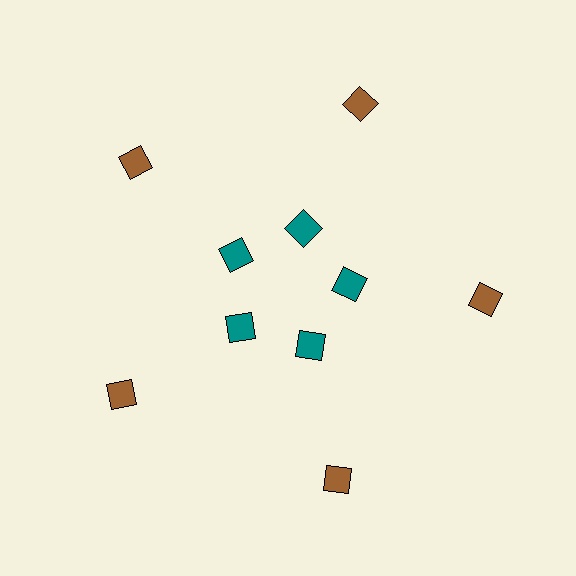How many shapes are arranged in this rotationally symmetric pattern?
There are 10 shapes, arranged in 5 groups of 2.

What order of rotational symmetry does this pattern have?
This pattern has 5-fold rotational symmetry.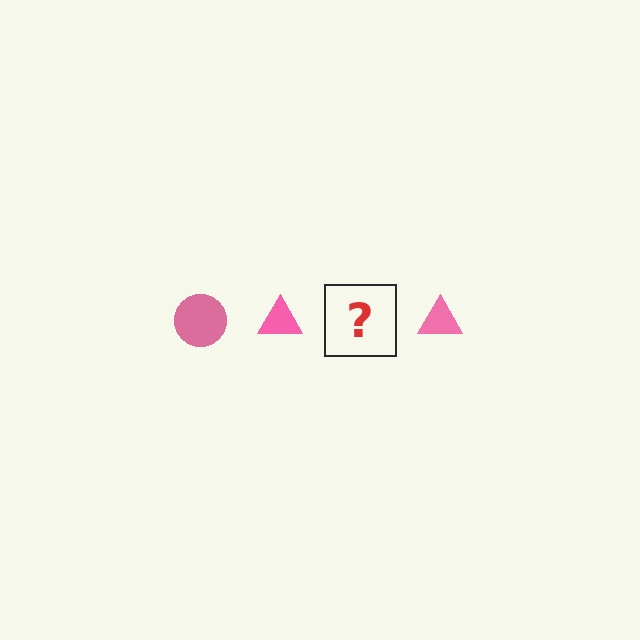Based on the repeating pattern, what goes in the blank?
The blank should be a pink circle.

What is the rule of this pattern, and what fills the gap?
The rule is that the pattern cycles through circle, triangle shapes in pink. The gap should be filled with a pink circle.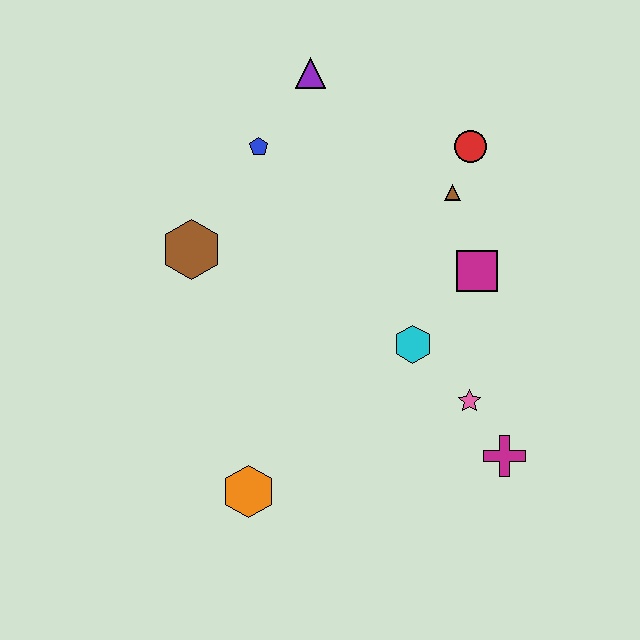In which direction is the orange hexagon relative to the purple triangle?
The orange hexagon is below the purple triangle.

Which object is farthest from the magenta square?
The orange hexagon is farthest from the magenta square.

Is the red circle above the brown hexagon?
Yes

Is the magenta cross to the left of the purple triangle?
No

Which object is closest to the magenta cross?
The pink star is closest to the magenta cross.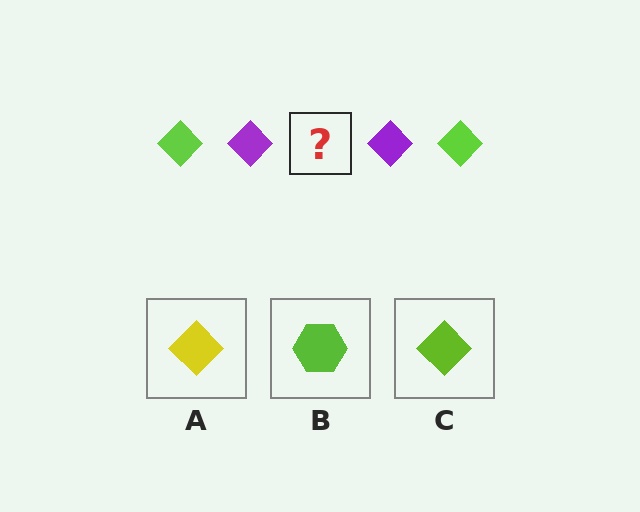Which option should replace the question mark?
Option C.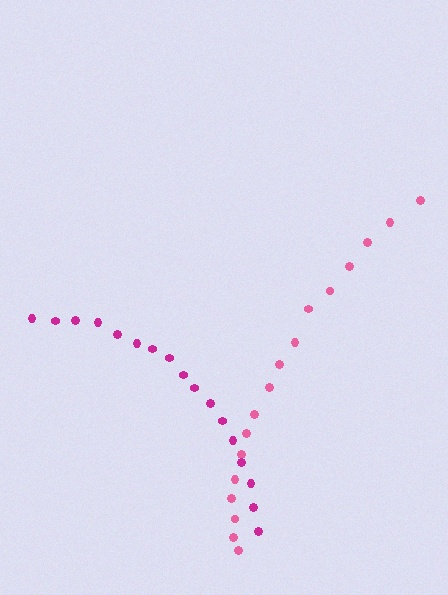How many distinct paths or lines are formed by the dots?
There are 2 distinct paths.